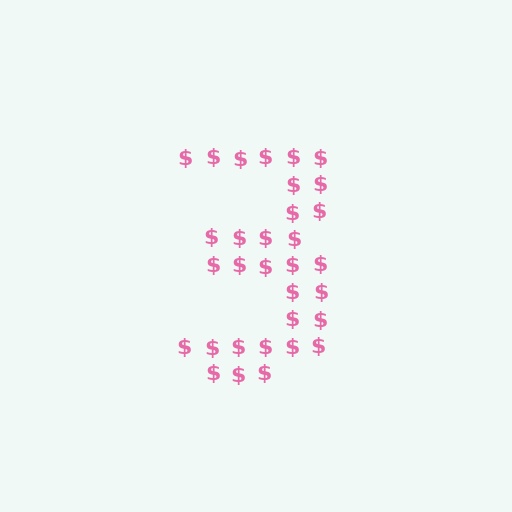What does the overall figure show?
The overall figure shows the digit 3.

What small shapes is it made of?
It is made of small dollar signs.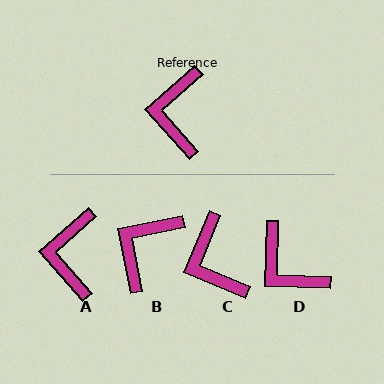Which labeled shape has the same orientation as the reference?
A.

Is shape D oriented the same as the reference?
No, it is off by about 47 degrees.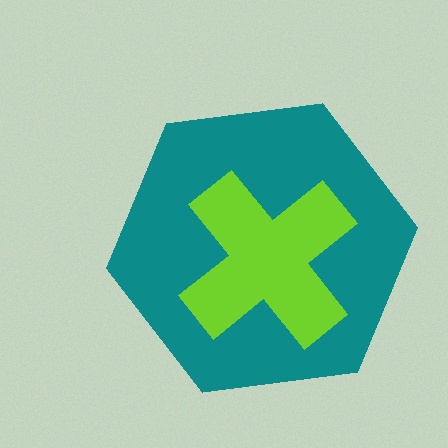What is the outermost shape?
The teal hexagon.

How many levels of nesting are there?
2.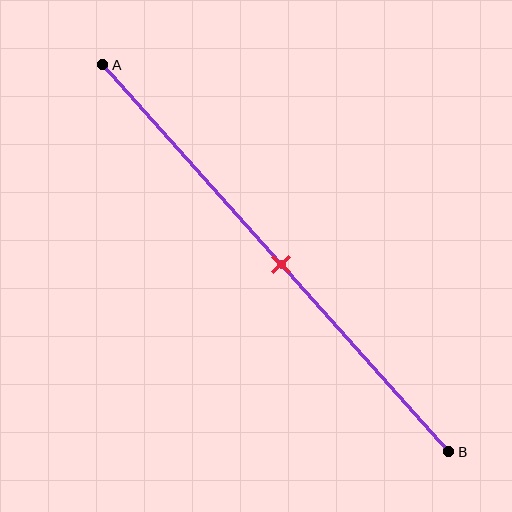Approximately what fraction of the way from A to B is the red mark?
The red mark is approximately 50% of the way from A to B.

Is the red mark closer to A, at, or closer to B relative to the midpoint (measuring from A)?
The red mark is approximately at the midpoint of segment AB.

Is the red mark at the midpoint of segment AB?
Yes, the mark is approximately at the midpoint.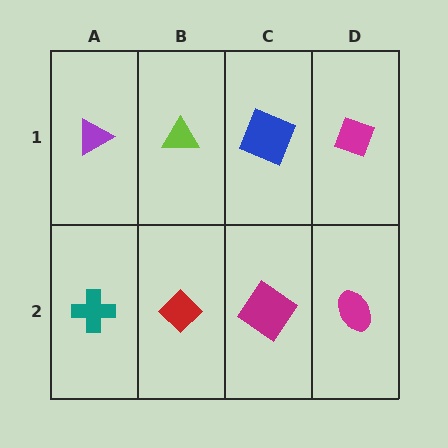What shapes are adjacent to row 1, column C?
A magenta diamond (row 2, column C), a lime triangle (row 1, column B), a magenta diamond (row 1, column D).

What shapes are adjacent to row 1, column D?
A magenta ellipse (row 2, column D), a blue square (row 1, column C).